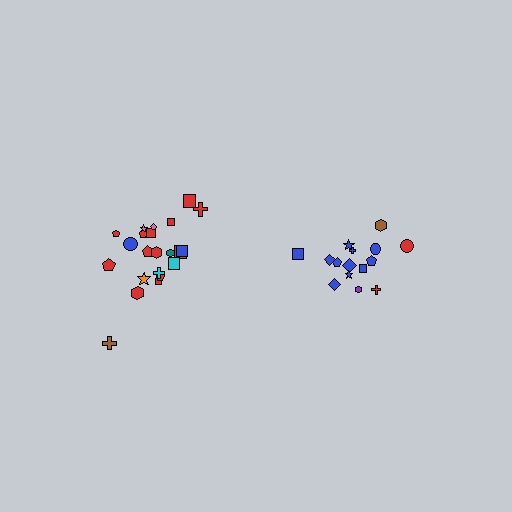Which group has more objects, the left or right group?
The left group.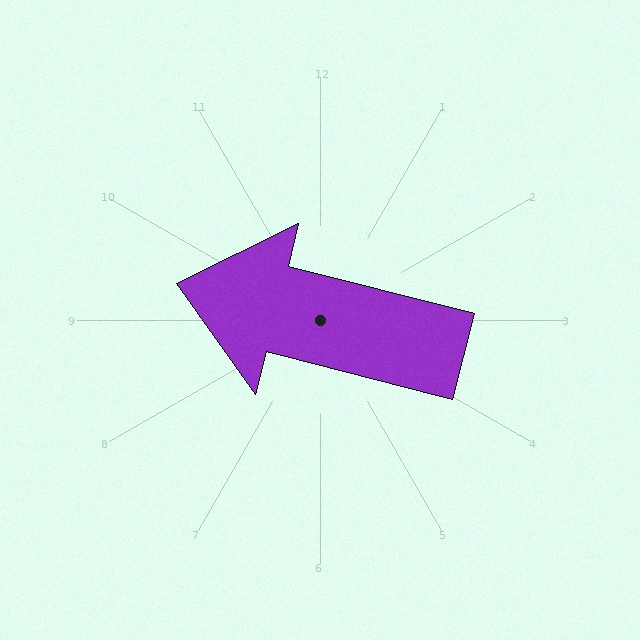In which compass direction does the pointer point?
West.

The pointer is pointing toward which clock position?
Roughly 9 o'clock.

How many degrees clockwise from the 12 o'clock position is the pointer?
Approximately 284 degrees.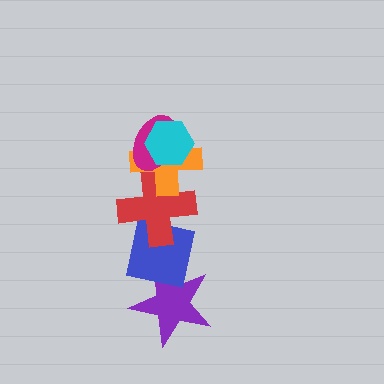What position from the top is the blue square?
The blue square is 5th from the top.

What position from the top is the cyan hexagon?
The cyan hexagon is 1st from the top.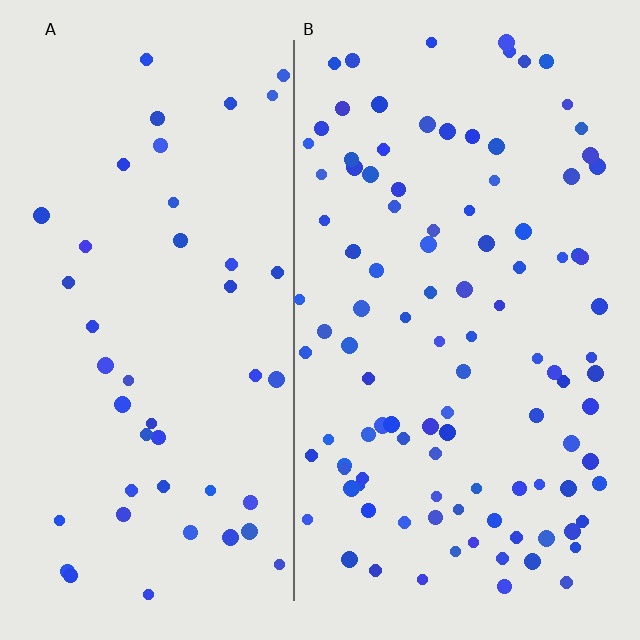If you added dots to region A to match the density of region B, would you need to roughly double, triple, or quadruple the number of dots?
Approximately double.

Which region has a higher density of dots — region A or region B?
B (the right).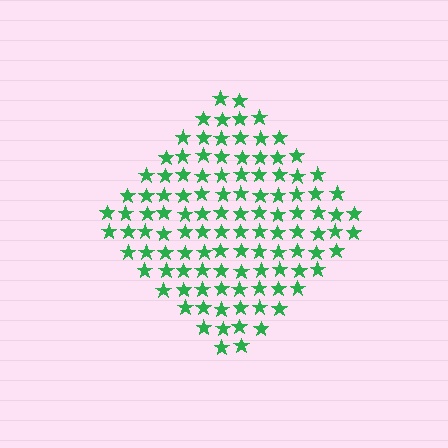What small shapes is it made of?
It is made of small stars.